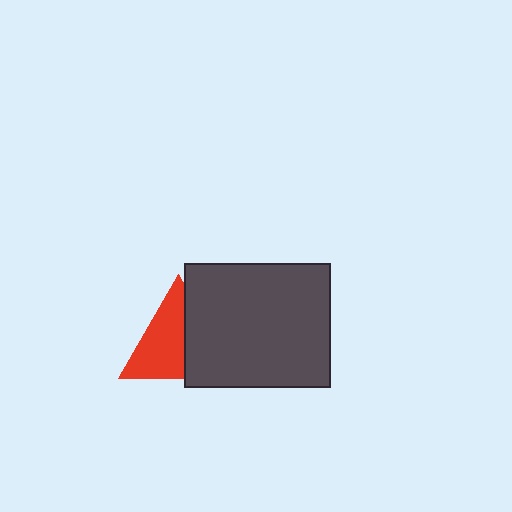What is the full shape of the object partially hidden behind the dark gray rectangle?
The partially hidden object is a red triangle.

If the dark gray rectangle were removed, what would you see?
You would see the complete red triangle.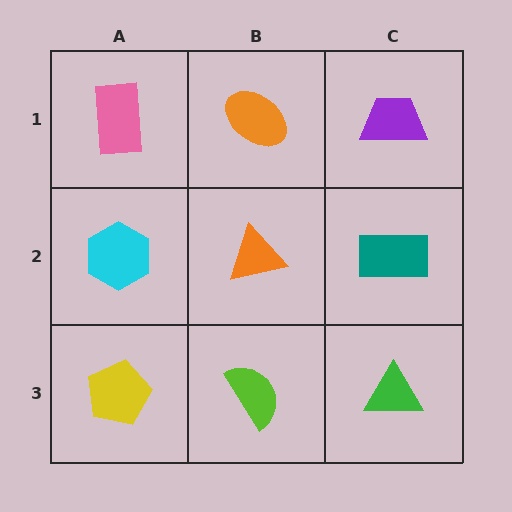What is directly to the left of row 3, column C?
A lime semicircle.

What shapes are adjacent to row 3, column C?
A teal rectangle (row 2, column C), a lime semicircle (row 3, column B).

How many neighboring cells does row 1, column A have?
2.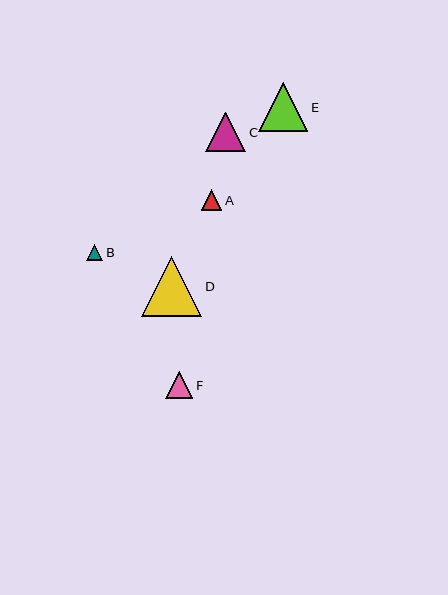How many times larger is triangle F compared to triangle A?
Triangle F is approximately 1.3 times the size of triangle A.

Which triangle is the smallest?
Triangle B is the smallest with a size of approximately 16 pixels.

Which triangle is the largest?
Triangle D is the largest with a size of approximately 60 pixels.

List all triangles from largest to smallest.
From largest to smallest: D, E, C, F, A, B.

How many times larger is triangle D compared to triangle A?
Triangle D is approximately 2.9 times the size of triangle A.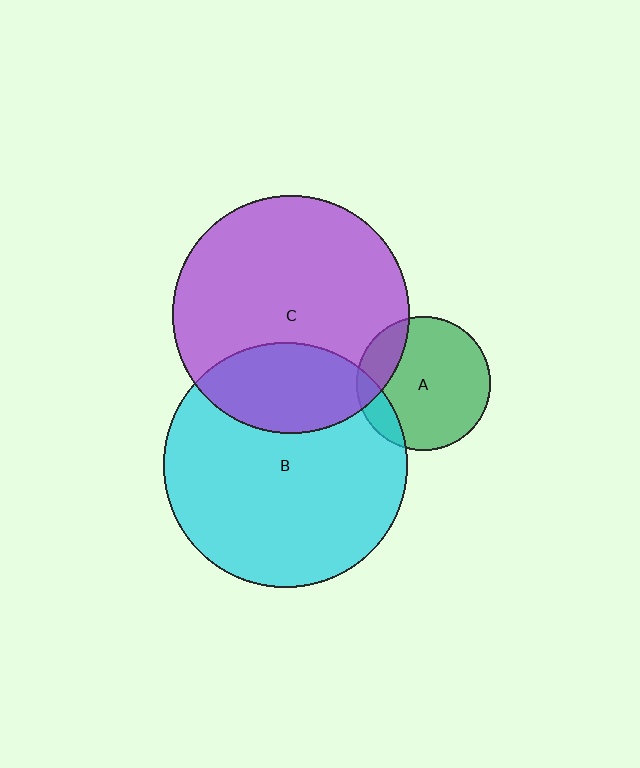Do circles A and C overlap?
Yes.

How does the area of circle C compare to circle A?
Approximately 3.1 times.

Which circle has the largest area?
Circle B (cyan).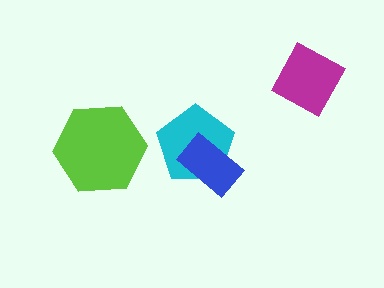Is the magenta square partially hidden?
No, no other shape covers it.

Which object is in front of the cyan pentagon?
The blue rectangle is in front of the cyan pentagon.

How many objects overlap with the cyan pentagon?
1 object overlaps with the cyan pentagon.